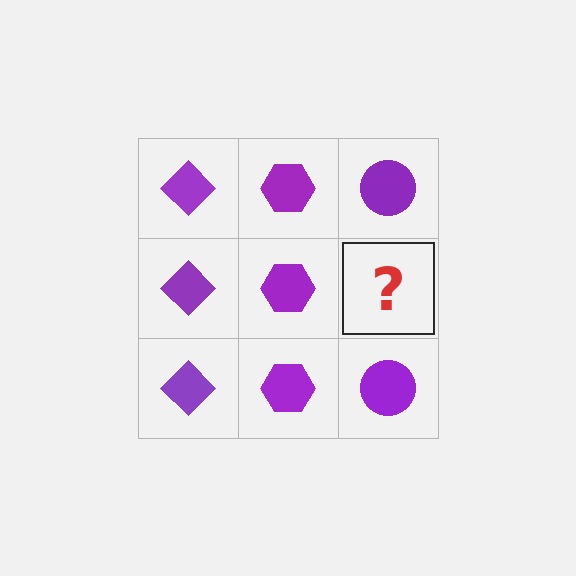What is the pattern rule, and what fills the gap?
The rule is that each column has a consistent shape. The gap should be filled with a purple circle.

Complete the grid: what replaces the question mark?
The question mark should be replaced with a purple circle.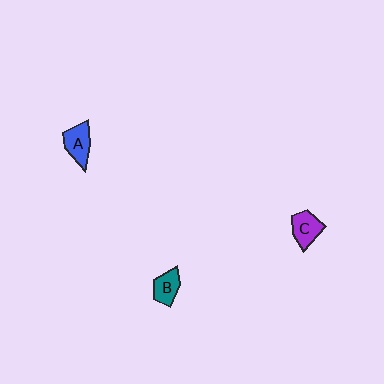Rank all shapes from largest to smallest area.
From largest to smallest: A (blue), C (purple), B (teal).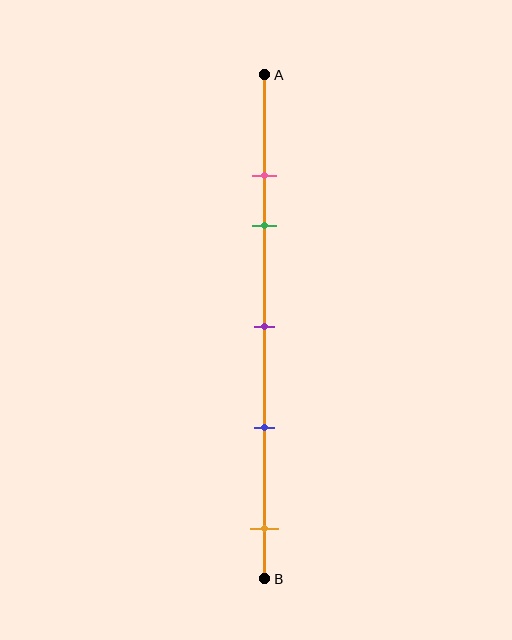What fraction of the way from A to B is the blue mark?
The blue mark is approximately 70% (0.7) of the way from A to B.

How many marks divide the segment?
There are 5 marks dividing the segment.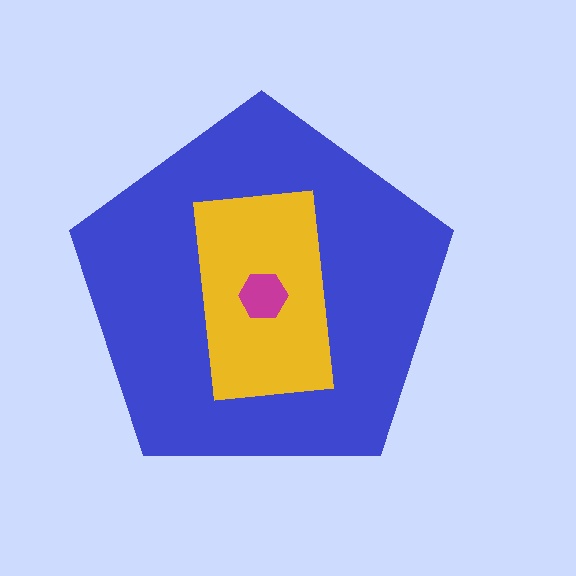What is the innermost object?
The magenta hexagon.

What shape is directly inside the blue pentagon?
The yellow rectangle.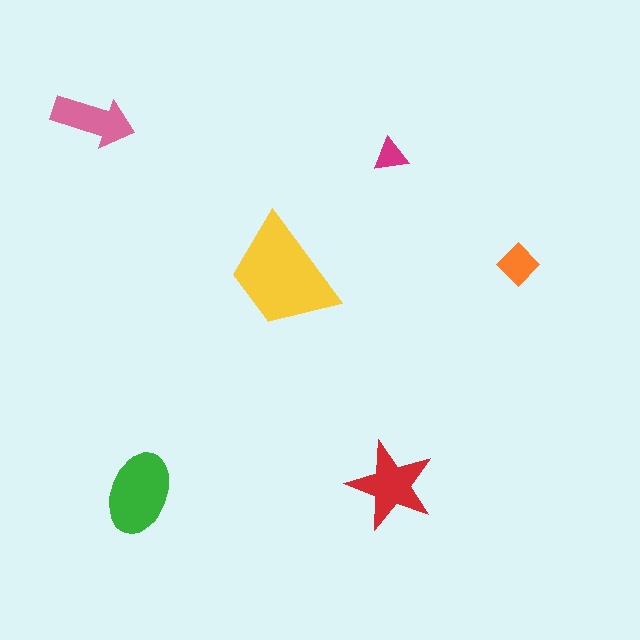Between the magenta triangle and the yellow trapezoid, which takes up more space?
The yellow trapezoid.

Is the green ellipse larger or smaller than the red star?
Larger.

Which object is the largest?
The yellow trapezoid.